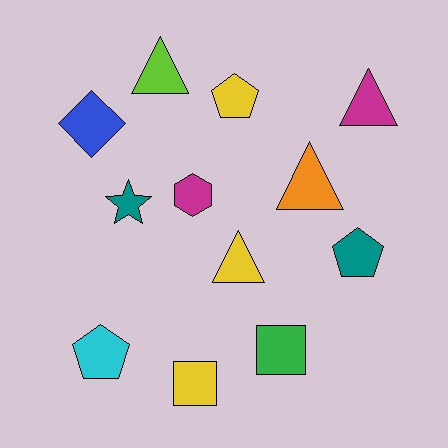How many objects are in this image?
There are 12 objects.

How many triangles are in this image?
There are 4 triangles.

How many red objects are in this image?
There are no red objects.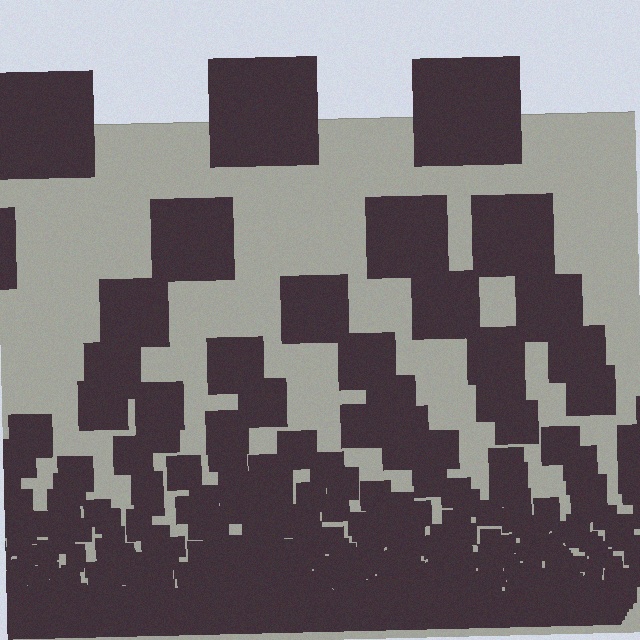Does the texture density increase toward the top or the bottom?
Density increases toward the bottom.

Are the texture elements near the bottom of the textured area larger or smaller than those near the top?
Smaller. The gradient is inverted — elements near the bottom are smaller and denser.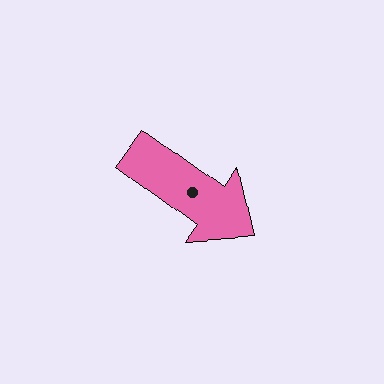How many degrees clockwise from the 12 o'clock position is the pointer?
Approximately 126 degrees.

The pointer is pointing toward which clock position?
Roughly 4 o'clock.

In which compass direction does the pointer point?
Southeast.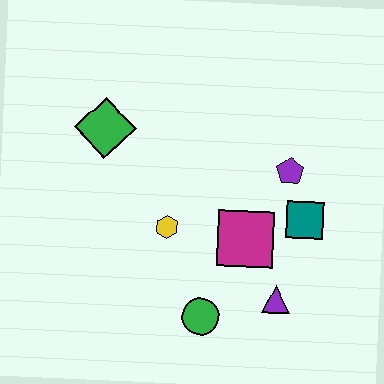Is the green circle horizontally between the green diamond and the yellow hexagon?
No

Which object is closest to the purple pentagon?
The teal square is closest to the purple pentagon.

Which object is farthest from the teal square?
The green diamond is farthest from the teal square.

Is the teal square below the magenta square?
No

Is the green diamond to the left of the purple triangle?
Yes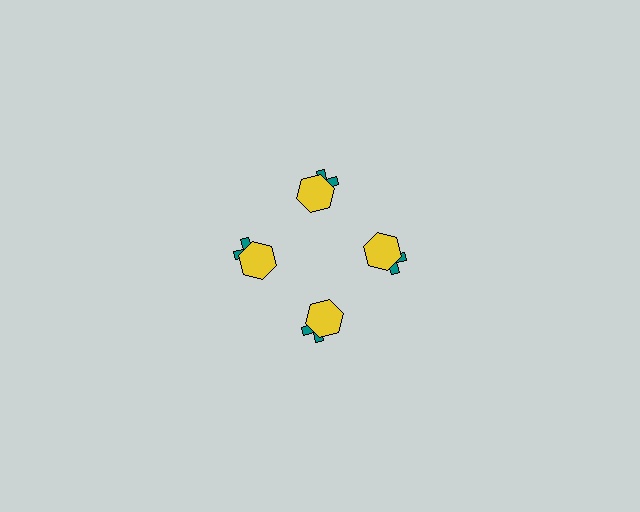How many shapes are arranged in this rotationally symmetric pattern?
There are 8 shapes, arranged in 4 groups of 2.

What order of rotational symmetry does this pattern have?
This pattern has 4-fold rotational symmetry.